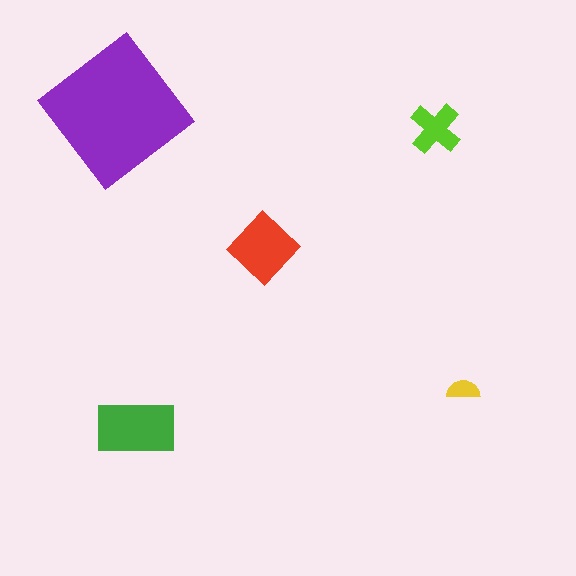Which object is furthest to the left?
The purple diamond is leftmost.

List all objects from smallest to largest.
The yellow semicircle, the lime cross, the red diamond, the green rectangle, the purple diamond.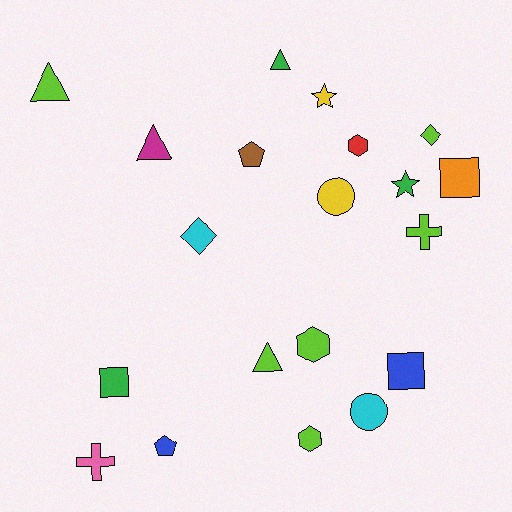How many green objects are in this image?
There are 3 green objects.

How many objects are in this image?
There are 20 objects.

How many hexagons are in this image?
There are 3 hexagons.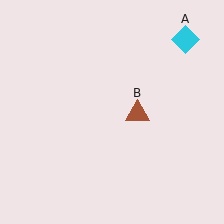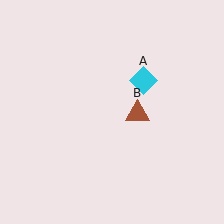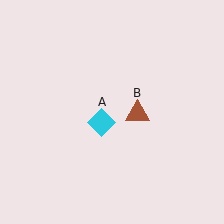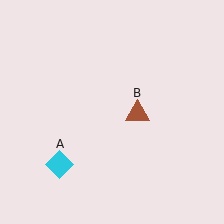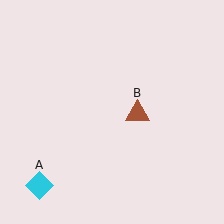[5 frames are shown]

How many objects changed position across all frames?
1 object changed position: cyan diamond (object A).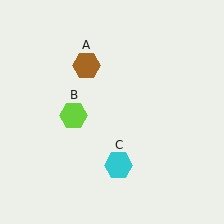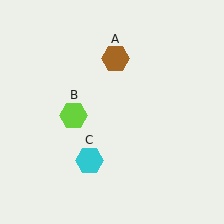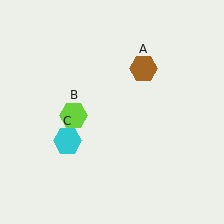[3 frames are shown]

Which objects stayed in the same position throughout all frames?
Lime hexagon (object B) remained stationary.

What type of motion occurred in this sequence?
The brown hexagon (object A), cyan hexagon (object C) rotated clockwise around the center of the scene.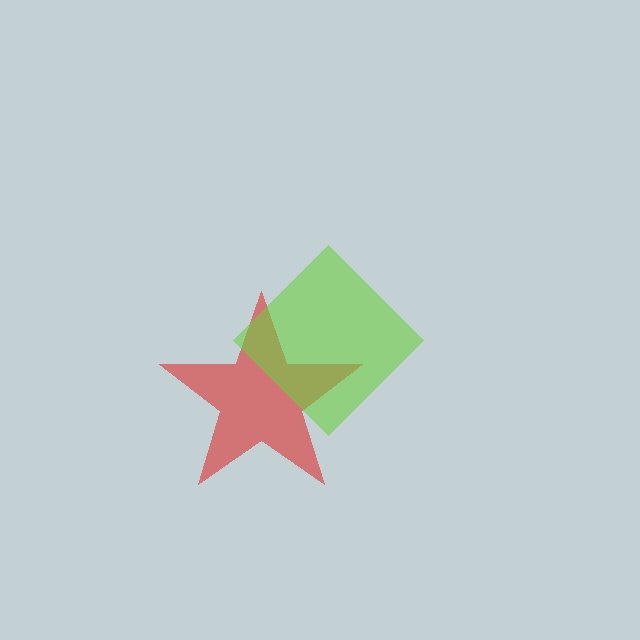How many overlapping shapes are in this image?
There are 2 overlapping shapes in the image.